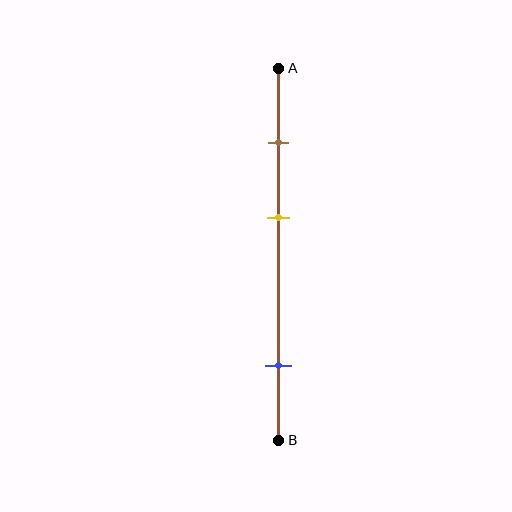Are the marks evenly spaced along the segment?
No, the marks are not evenly spaced.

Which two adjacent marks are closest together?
The brown and yellow marks are the closest adjacent pair.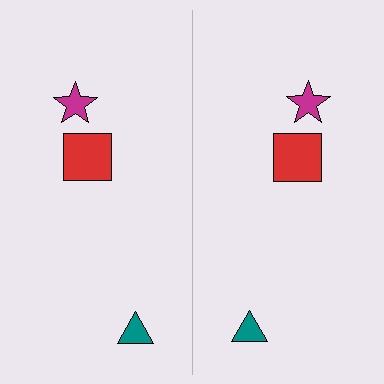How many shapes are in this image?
There are 6 shapes in this image.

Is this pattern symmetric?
Yes, this pattern has bilateral (reflection) symmetry.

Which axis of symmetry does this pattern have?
The pattern has a vertical axis of symmetry running through the center of the image.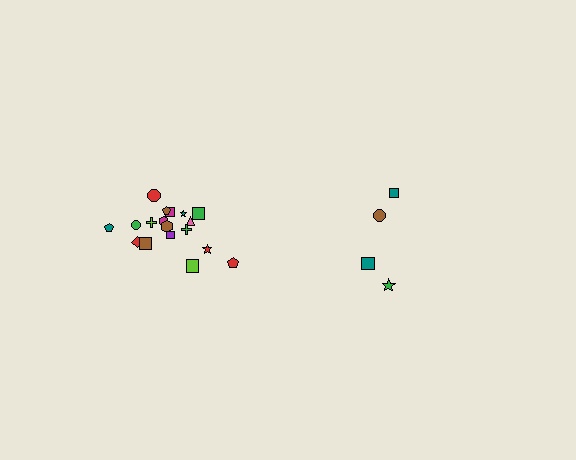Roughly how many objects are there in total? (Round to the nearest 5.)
Roughly 20 objects in total.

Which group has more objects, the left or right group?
The left group.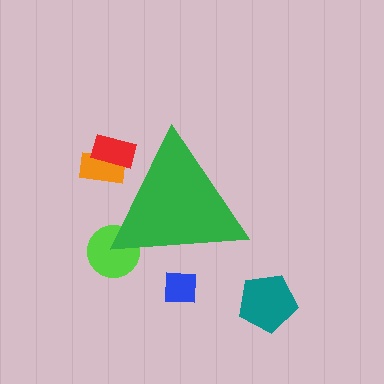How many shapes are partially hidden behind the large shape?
4 shapes are partially hidden.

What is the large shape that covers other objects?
A green triangle.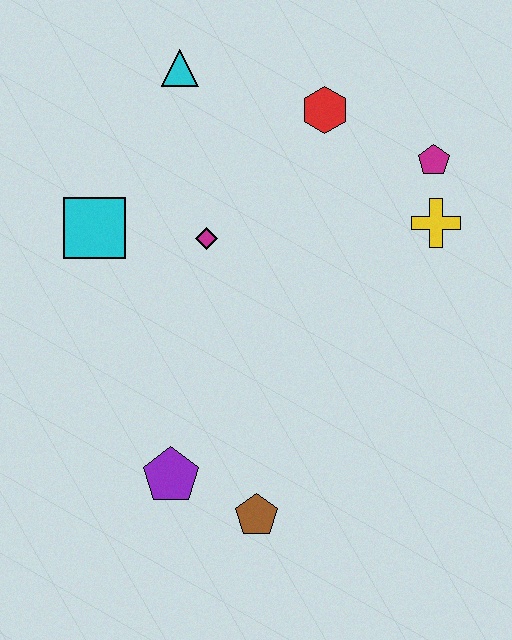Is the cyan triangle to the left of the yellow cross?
Yes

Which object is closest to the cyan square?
The magenta diamond is closest to the cyan square.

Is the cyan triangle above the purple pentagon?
Yes